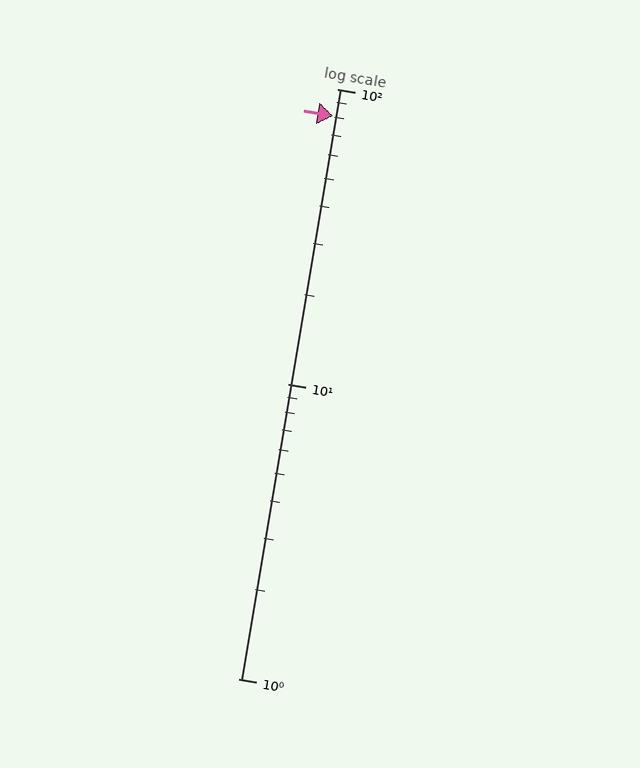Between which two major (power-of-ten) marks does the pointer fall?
The pointer is between 10 and 100.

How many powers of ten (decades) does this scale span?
The scale spans 2 decades, from 1 to 100.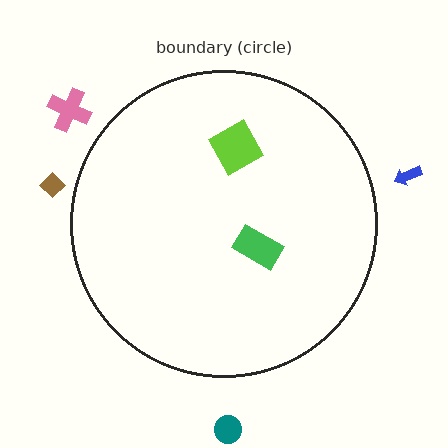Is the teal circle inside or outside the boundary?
Outside.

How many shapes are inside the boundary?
2 inside, 4 outside.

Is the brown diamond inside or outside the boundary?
Outside.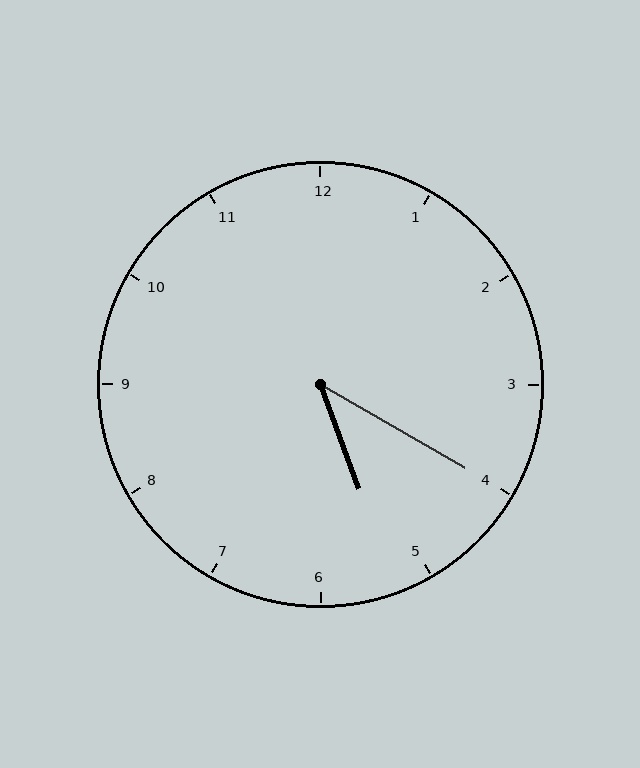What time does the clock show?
5:20.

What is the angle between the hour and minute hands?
Approximately 40 degrees.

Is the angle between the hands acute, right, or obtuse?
It is acute.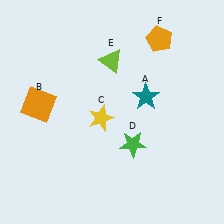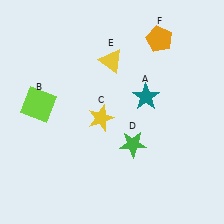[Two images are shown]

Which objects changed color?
B changed from orange to lime. E changed from lime to yellow.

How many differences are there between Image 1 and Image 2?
There are 2 differences between the two images.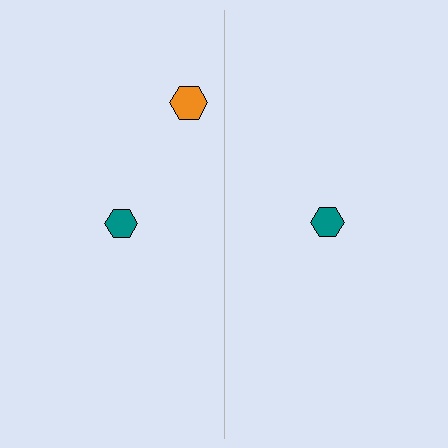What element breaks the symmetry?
A orange hexagon is missing from the right side.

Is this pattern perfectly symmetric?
No, the pattern is not perfectly symmetric. A orange hexagon is missing from the right side.